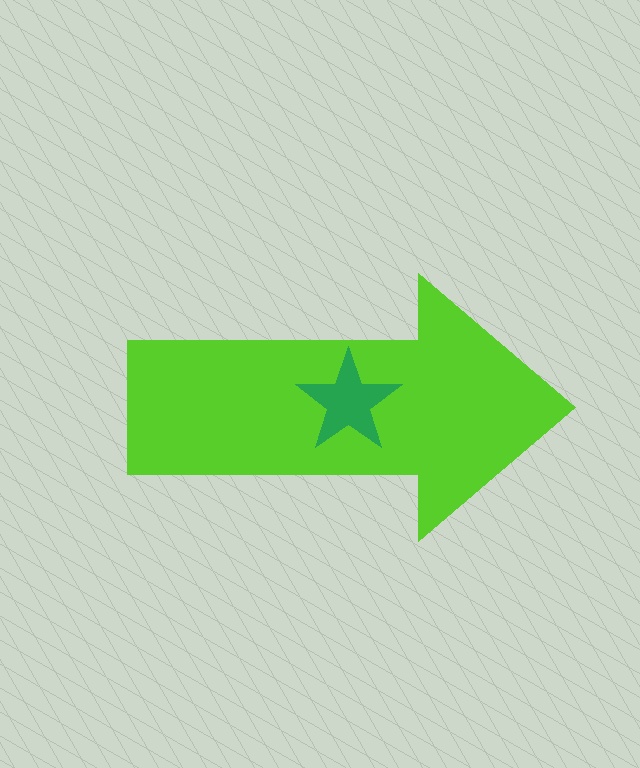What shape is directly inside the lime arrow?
The green star.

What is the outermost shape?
The lime arrow.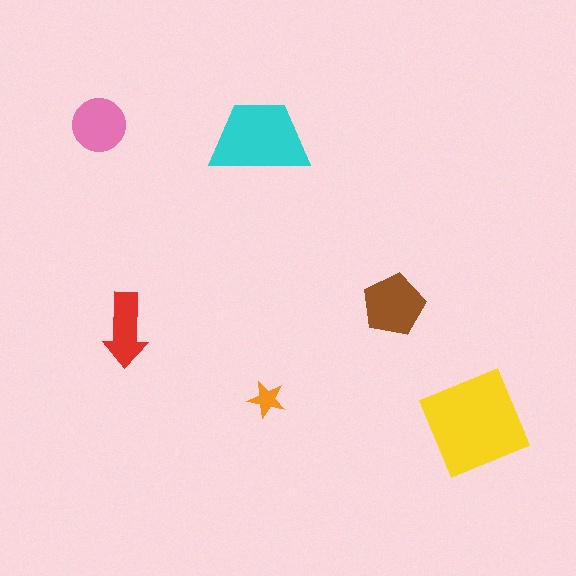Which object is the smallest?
The orange star.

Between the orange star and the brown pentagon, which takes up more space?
The brown pentagon.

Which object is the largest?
The yellow square.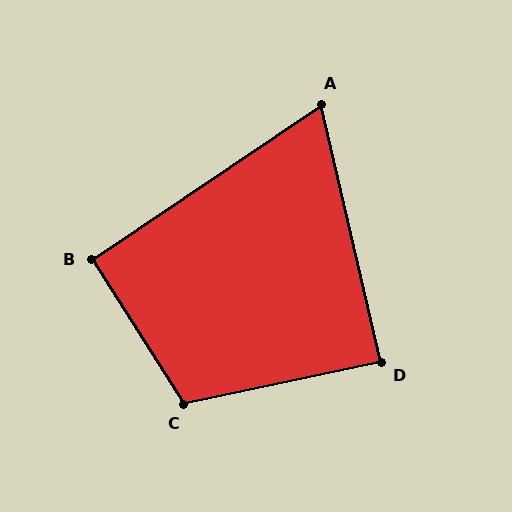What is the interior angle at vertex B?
Approximately 91 degrees (approximately right).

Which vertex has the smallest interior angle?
A, at approximately 69 degrees.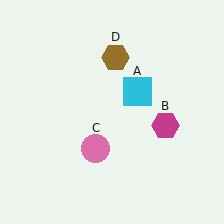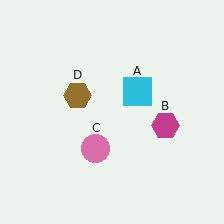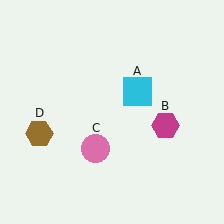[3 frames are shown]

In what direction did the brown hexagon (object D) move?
The brown hexagon (object D) moved down and to the left.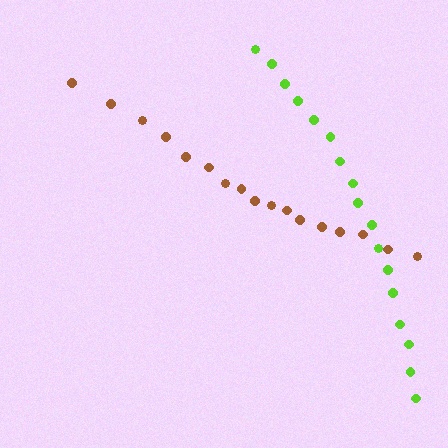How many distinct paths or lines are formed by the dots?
There are 2 distinct paths.